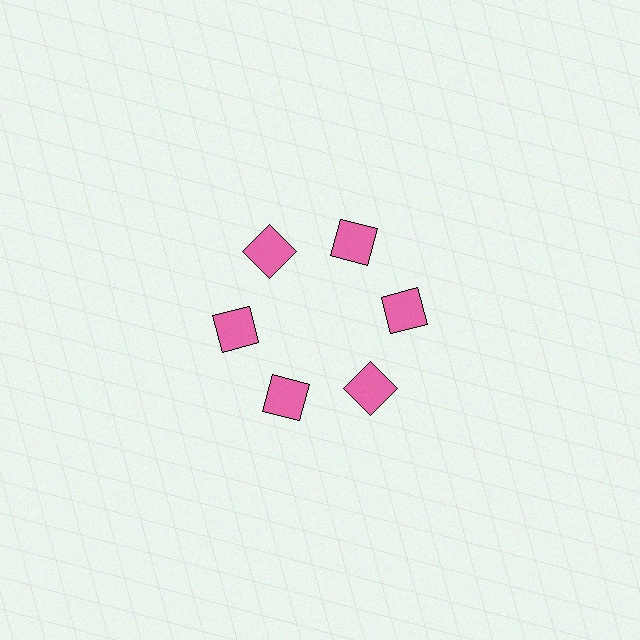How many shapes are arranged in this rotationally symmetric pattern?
There are 6 shapes, arranged in 6 groups of 1.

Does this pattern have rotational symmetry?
Yes, this pattern has 6-fold rotational symmetry. It looks the same after rotating 60 degrees around the center.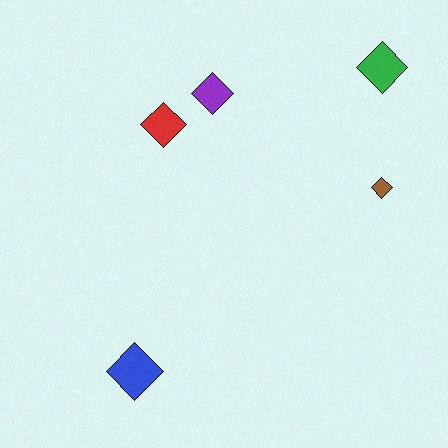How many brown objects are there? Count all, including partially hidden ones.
There is 1 brown object.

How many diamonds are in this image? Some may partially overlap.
There are 5 diamonds.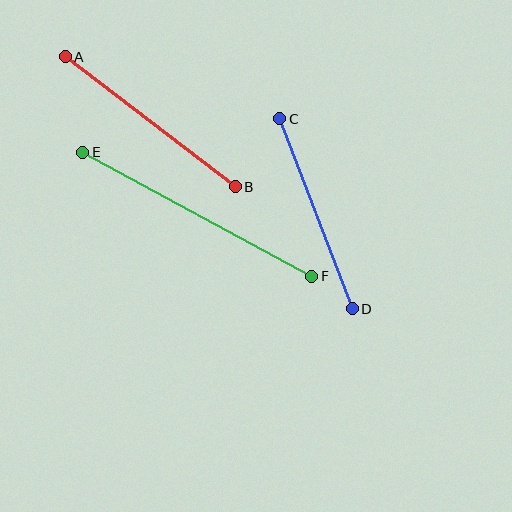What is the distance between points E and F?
The distance is approximately 260 pixels.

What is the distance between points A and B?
The distance is approximately 214 pixels.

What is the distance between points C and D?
The distance is approximately 203 pixels.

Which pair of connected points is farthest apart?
Points E and F are farthest apart.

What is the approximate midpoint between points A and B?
The midpoint is at approximately (150, 122) pixels.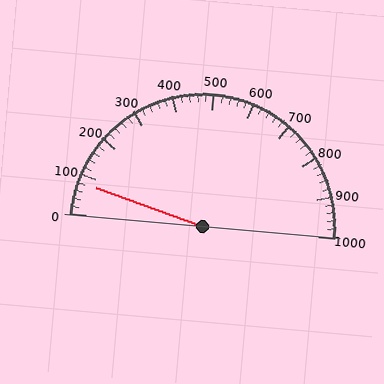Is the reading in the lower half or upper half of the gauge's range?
The reading is in the lower half of the range (0 to 1000).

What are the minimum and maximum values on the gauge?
The gauge ranges from 0 to 1000.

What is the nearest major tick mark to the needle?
The nearest major tick mark is 100.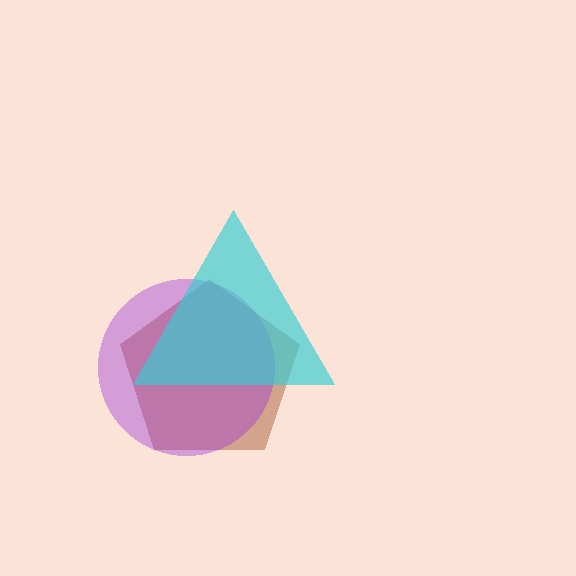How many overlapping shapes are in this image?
There are 3 overlapping shapes in the image.